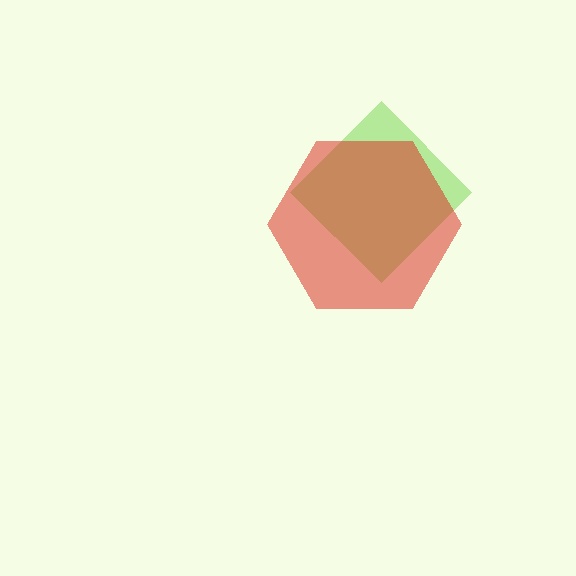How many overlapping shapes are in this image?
There are 2 overlapping shapes in the image.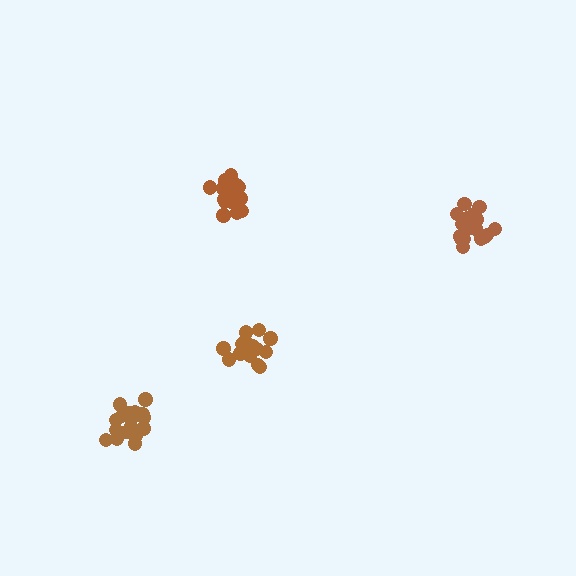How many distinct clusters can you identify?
There are 4 distinct clusters.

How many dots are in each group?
Group 1: 19 dots, Group 2: 17 dots, Group 3: 17 dots, Group 4: 19 dots (72 total).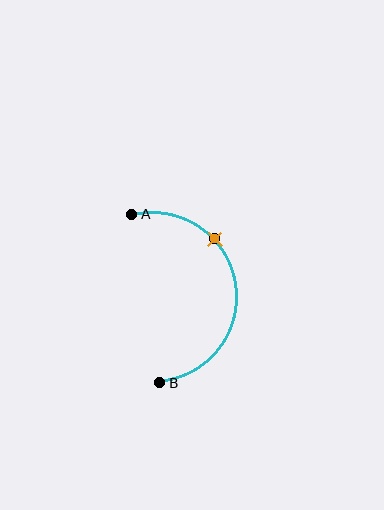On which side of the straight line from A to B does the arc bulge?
The arc bulges to the right of the straight line connecting A and B.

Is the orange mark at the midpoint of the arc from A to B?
No. The orange mark lies on the arc but is closer to endpoint A. The arc midpoint would be at the point on the curve equidistant along the arc from both A and B.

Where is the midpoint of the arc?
The arc midpoint is the point on the curve farthest from the straight line joining A and B. It sits to the right of that line.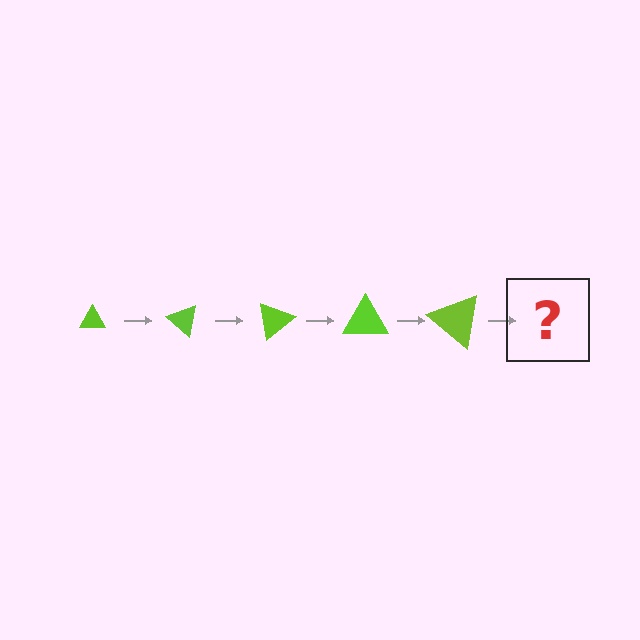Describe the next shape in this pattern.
It should be a triangle, larger than the previous one and rotated 200 degrees from the start.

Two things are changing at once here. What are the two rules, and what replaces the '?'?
The two rules are that the triangle grows larger each step and it rotates 40 degrees each step. The '?' should be a triangle, larger than the previous one and rotated 200 degrees from the start.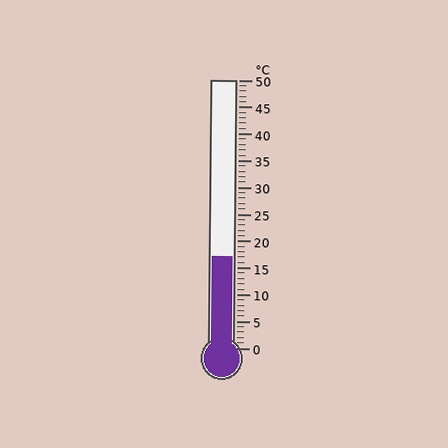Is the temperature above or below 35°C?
The temperature is below 35°C.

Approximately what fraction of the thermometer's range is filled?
The thermometer is filled to approximately 35% of its range.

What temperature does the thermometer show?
The thermometer shows approximately 17°C.